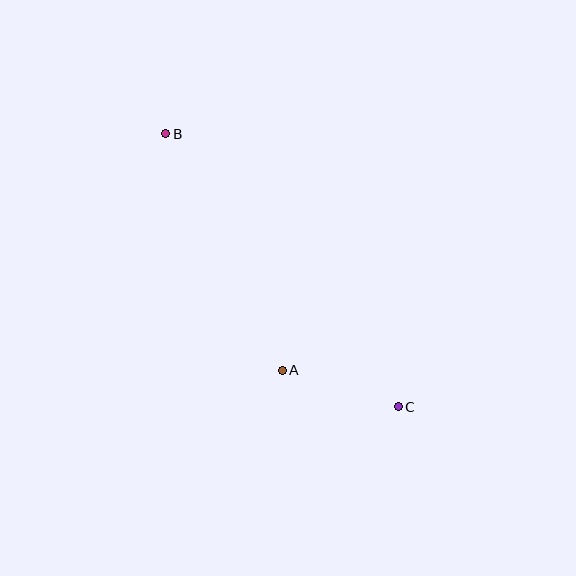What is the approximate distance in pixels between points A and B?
The distance between A and B is approximately 264 pixels.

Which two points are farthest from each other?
Points B and C are farthest from each other.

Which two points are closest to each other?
Points A and C are closest to each other.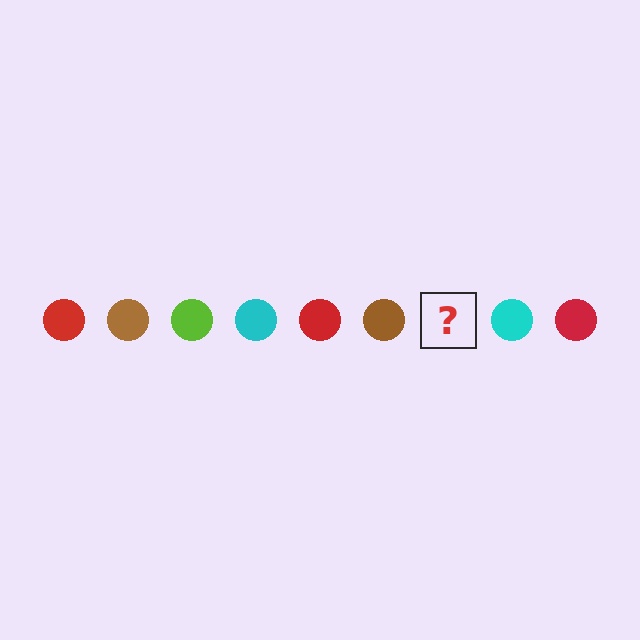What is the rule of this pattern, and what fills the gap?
The rule is that the pattern cycles through red, brown, lime, cyan circles. The gap should be filled with a lime circle.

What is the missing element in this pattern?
The missing element is a lime circle.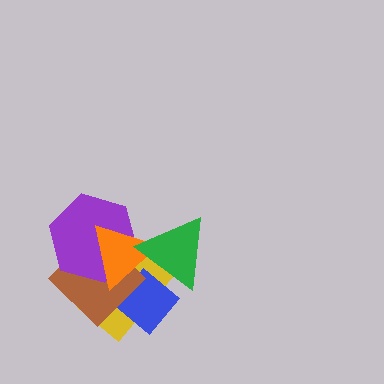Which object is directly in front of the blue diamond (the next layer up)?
The brown diamond is directly in front of the blue diamond.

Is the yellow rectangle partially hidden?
Yes, it is partially covered by another shape.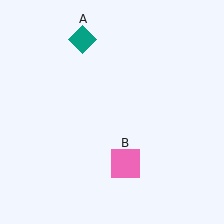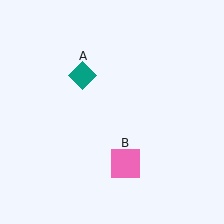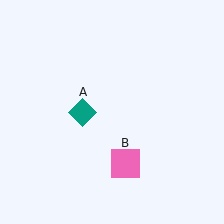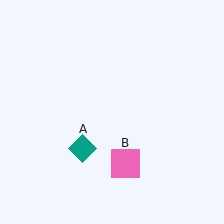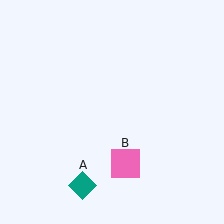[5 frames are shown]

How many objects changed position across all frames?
1 object changed position: teal diamond (object A).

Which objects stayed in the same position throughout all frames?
Pink square (object B) remained stationary.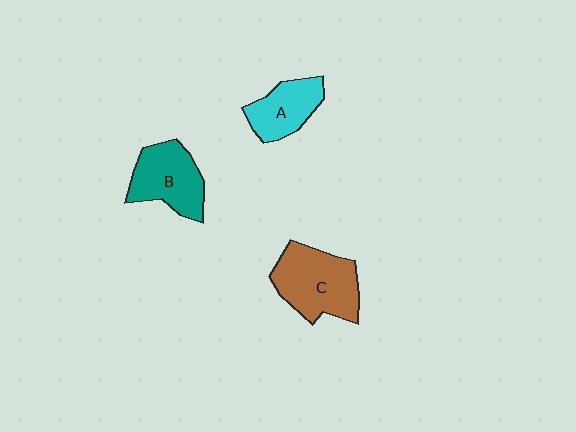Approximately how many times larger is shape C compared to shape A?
Approximately 1.5 times.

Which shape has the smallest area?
Shape A (cyan).